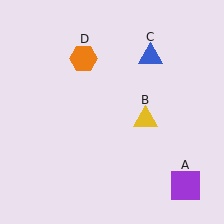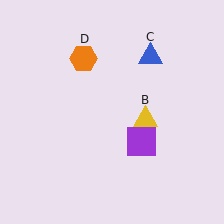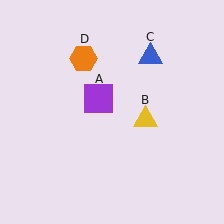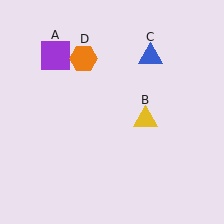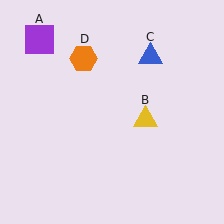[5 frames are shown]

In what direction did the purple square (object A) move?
The purple square (object A) moved up and to the left.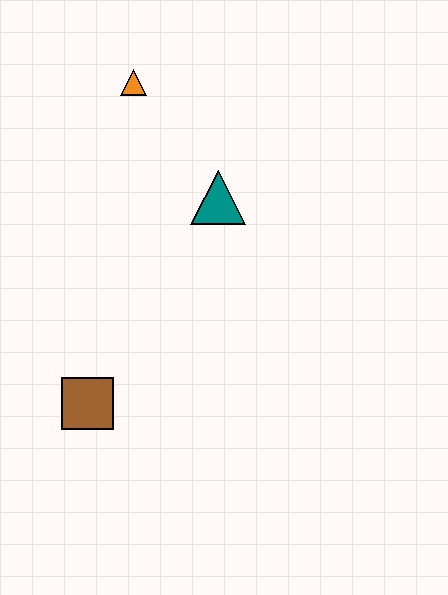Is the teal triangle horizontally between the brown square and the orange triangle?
No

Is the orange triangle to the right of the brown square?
Yes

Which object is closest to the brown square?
The teal triangle is closest to the brown square.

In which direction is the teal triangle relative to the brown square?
The teal triangle is above the brown square.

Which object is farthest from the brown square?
The orange triangle is farthest from the brown square.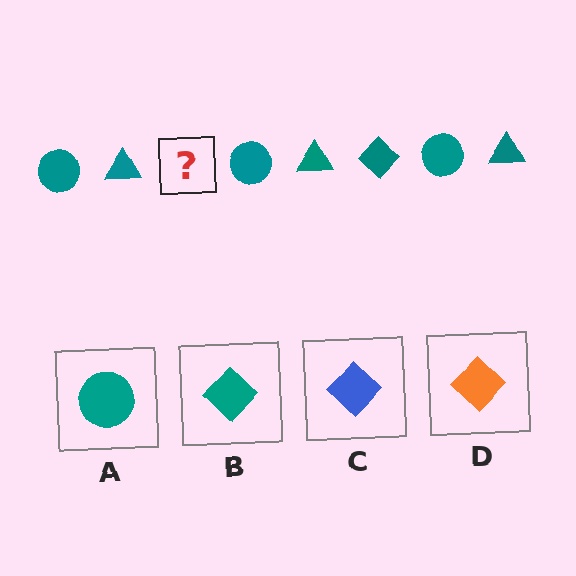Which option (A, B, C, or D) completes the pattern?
B.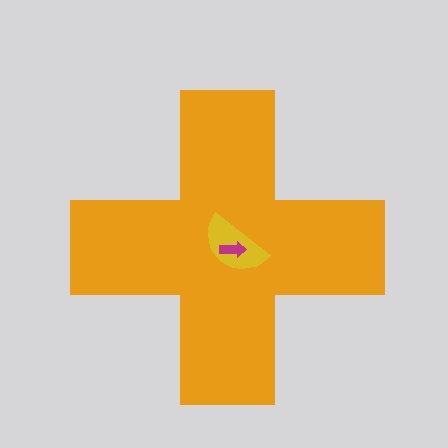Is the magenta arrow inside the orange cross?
Yes.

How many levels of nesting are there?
3.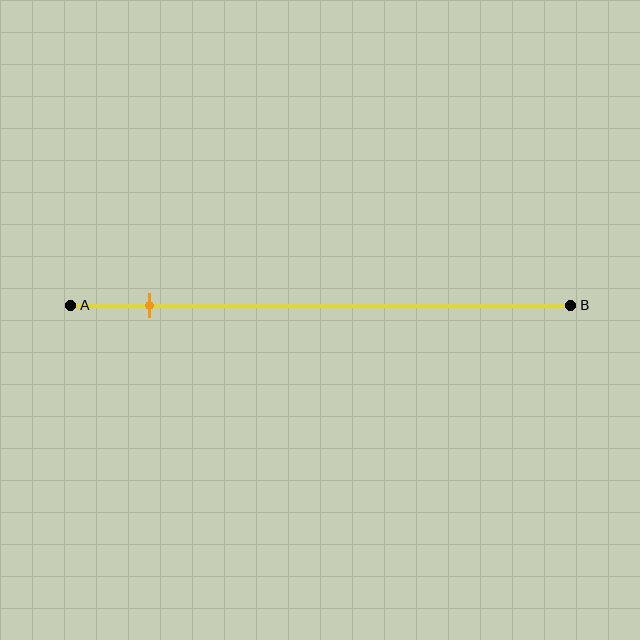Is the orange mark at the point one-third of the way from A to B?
No, the mark is at about 15% from A, not at the 33% one-third point.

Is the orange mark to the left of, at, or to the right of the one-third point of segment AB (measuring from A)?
The orange mark is to the left of the one-third point of segment AB.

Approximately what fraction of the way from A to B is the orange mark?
The orange mark is approximately 15% of the way from A to B.